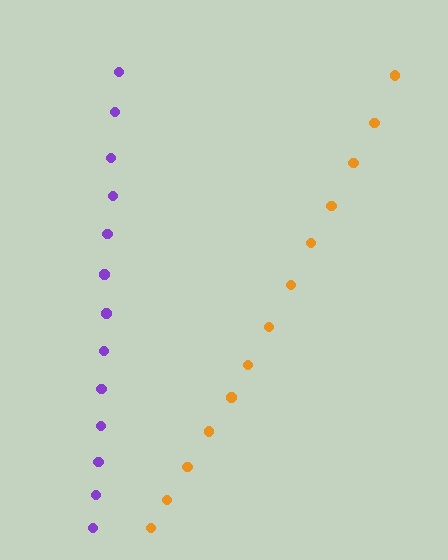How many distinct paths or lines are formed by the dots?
There are 2 distinct paths.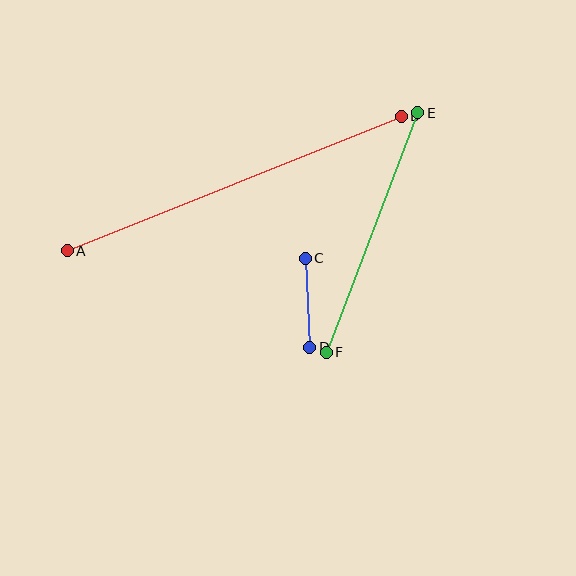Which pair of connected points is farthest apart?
Points A and B are farthest apart.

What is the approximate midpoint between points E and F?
The midpoint is at approximately (372, 233) pixels.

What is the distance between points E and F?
The distance is approximately 256 pixels.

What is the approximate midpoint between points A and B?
The midpoint is at approximately (234, 183) pixels.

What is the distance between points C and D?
The distance is approximately 89 pixels.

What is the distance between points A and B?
The distance is approximately 360 pixels.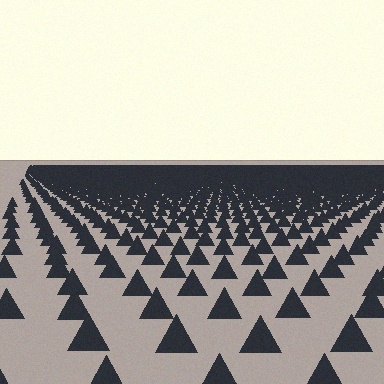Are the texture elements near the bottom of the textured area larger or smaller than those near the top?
Larger. Near the bottom, elements are closer to the viewer and appear at a bigger on-screen size.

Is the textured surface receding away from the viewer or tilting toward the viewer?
The surface is receding away from the viewer. Texture elements get smaller and denser toward the top.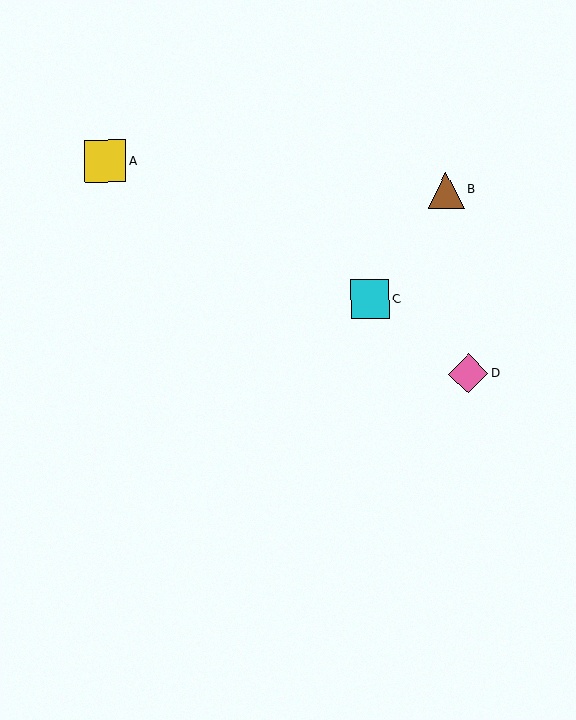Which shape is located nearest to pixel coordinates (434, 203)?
The brown triangle (labeled B) at (446, 190) is nearest to that location.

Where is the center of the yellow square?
The center of the yellow square is at (106, 161).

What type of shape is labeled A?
Shape A is a yellow square.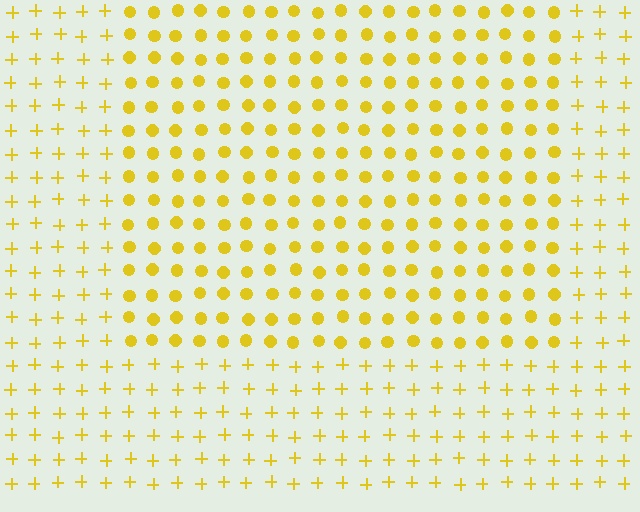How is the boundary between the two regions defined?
The boundary is defined by a change in element shape: circles inside vs. plus signs outside. All elements share the same color and spacing.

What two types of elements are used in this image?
The image uses circles inside the rectangle region and plus signs outside it.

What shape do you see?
I see a rectangle.